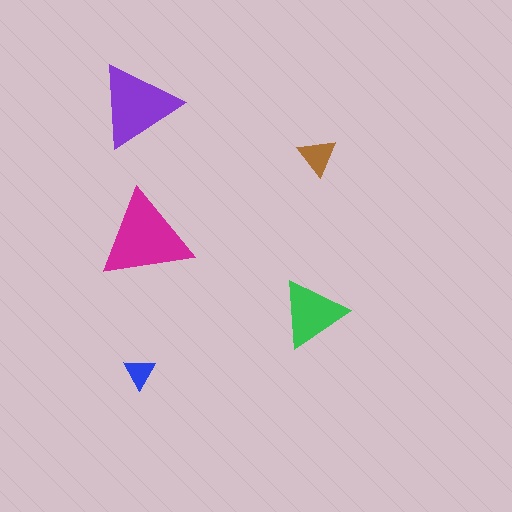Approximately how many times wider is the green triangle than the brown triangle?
About 1.5 times wider.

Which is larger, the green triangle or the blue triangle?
The green one.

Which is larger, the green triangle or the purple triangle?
The purple one.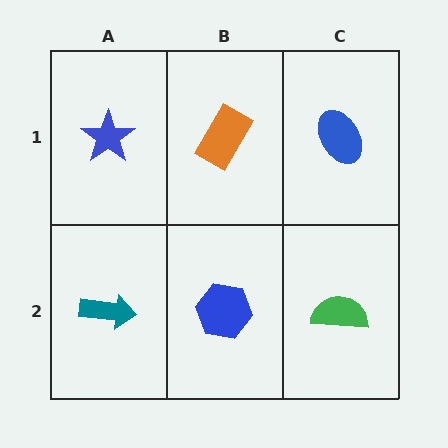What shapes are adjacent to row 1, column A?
A teal arrow (row 2, column A), an orange rectangle (row 1, column B).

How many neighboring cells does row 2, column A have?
2.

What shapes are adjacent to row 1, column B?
A blue hexagon (row 2, column B), a blue star (row 1, column A), a blue ellipse (row 1, column C).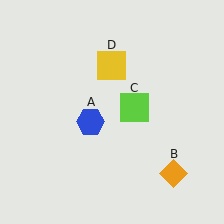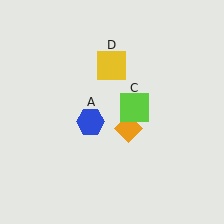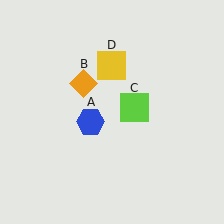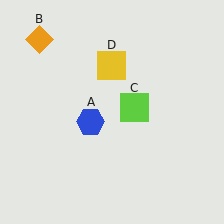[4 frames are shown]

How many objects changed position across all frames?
1 object changed position: orange diamond (object B).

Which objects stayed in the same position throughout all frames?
Blue hexagon (object A) and lime square (object C) and yellow square (object D) remained stationary.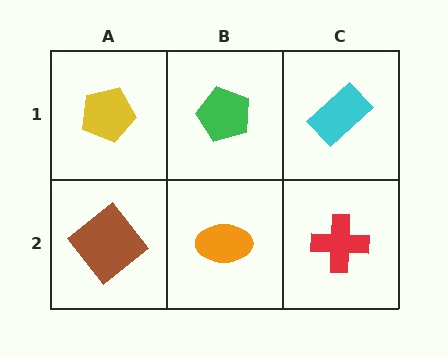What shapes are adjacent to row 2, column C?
A cyan rectangle (row 1, column C), an orange ellipse (row 2, column B).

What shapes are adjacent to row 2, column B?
A green pentagon (row 1, column B), a brown diamond (row 2, column A), a red cross (row 2, column C).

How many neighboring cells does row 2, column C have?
2.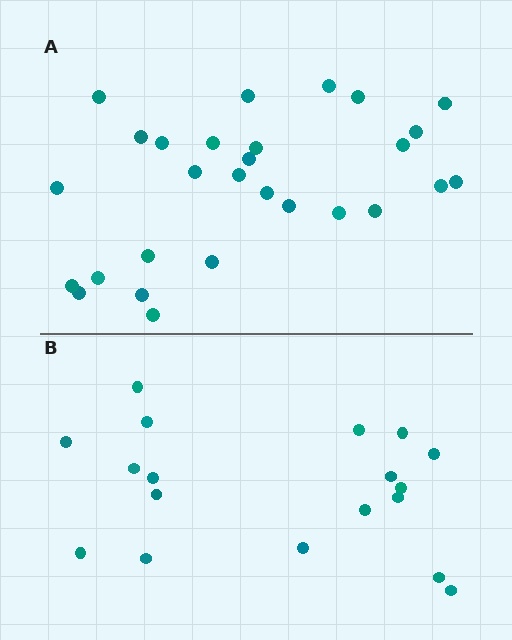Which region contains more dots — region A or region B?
Region A (the top region) has more dots.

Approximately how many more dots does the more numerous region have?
Region A has roughly 10 or so more dots than region B.